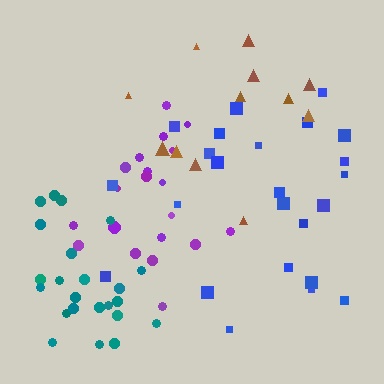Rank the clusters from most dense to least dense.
teal, purple, blue, brown.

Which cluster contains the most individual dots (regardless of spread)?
Blue (24).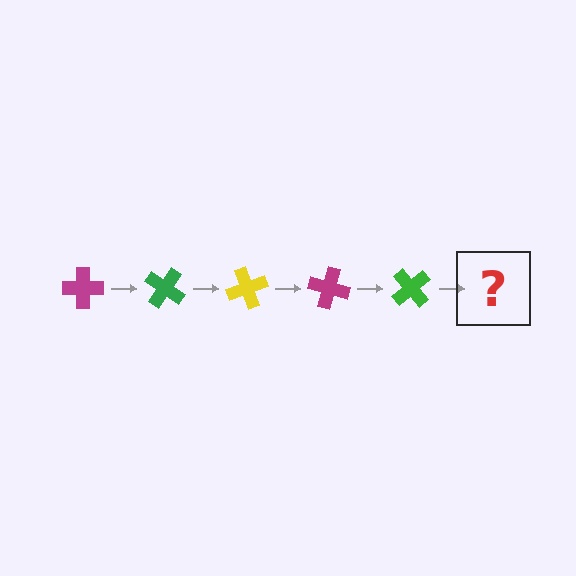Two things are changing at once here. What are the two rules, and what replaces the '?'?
The two rules are that it rotates 35 degrees each step and the color cycles through magenta, green, and yellow. The '?' should be a yellow cross, rotated 175 degrees from the start.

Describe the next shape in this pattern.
It should be a yellow cross, rotated 175 degrees from the start.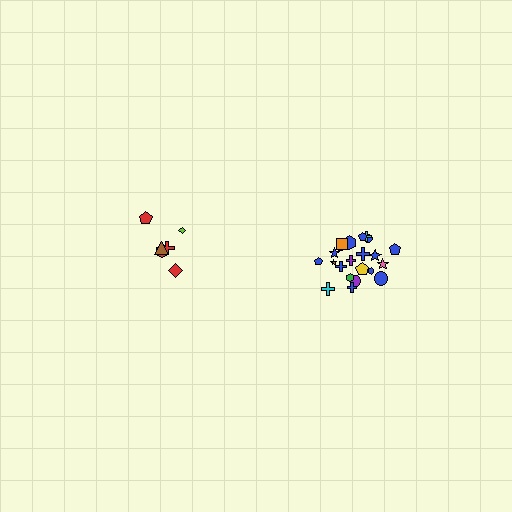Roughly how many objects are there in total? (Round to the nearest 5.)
Roughly 30 objects in total.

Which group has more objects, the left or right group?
The right group.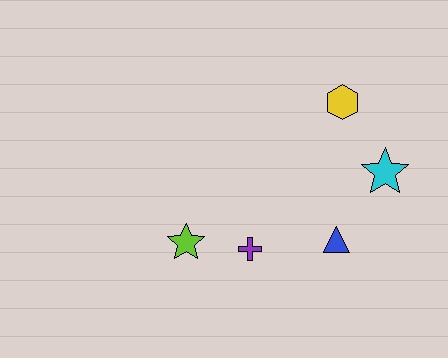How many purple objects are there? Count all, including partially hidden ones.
There is 1 purple object.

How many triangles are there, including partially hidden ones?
There is 1 triangle.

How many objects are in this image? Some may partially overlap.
There are 5 objects.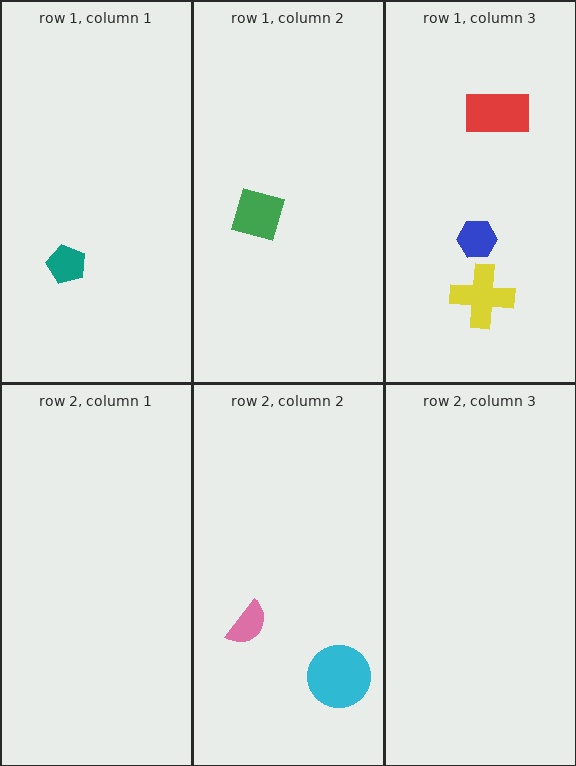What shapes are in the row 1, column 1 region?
The teal pentagon.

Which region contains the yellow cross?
The row 1, column 3 region.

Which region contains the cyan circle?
The row 2, column 2 region.